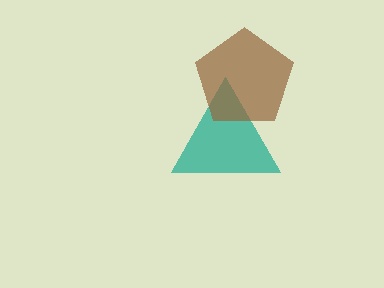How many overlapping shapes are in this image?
There are 2 overlapping shapes in the image.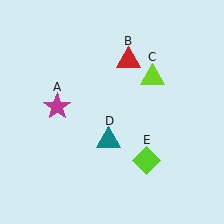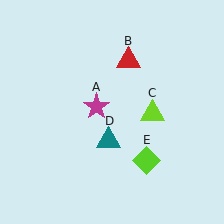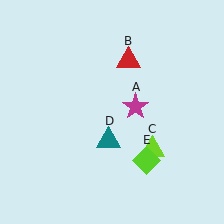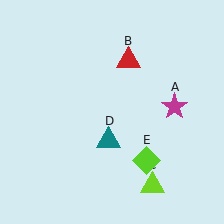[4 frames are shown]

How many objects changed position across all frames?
2 objects changed position: magenta star (object A), lime triangle (object C).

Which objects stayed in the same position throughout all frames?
Red triangle (object B) and teal triangle (object D) and lime diamond (object E) remained stationary.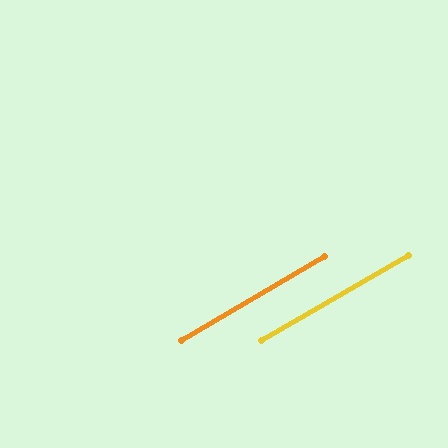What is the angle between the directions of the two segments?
Approximately 0 degrees.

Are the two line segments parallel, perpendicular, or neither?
Parallel — their directions differ by only 0.2°.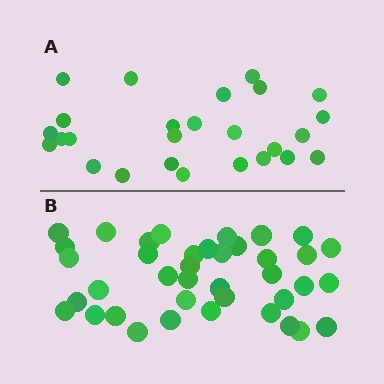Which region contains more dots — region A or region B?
Region B (the bottom region) has more dots.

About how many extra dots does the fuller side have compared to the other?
Region B has approximately 15 more dots than region A.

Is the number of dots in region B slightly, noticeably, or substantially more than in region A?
Region B has substantially more. The ratio is roughly 1.5 to 1.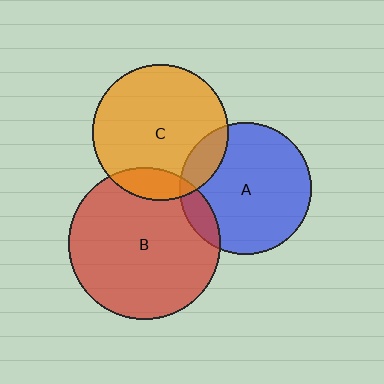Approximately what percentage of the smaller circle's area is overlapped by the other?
Approximately 15%.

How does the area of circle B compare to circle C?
Approximately 1.3 times.